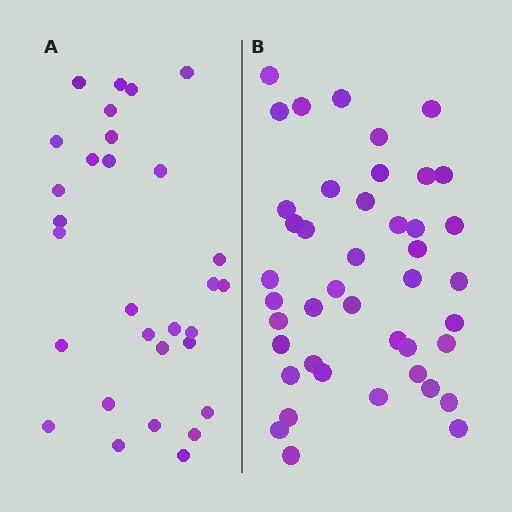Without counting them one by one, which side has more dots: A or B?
Region B (the right region) has more dots.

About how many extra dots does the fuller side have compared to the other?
Region B has approximately 15 more dots than region A.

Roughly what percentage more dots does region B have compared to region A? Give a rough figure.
About 45% more.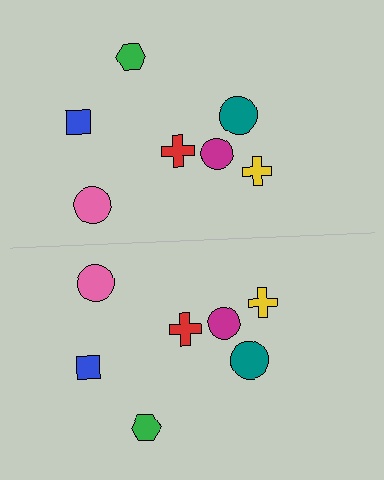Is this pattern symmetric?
Yes, this pattern has bilateral (reflection) symmetry.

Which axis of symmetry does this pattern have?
The pattern has a horizontal axis of symmetry running through the center of the image.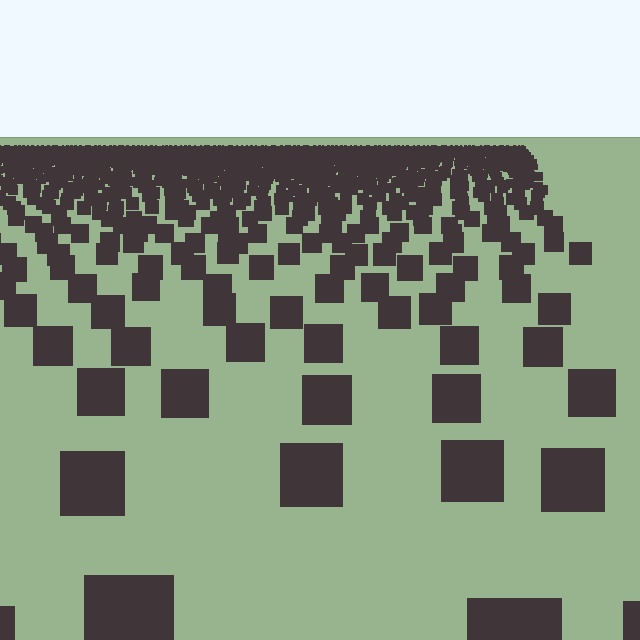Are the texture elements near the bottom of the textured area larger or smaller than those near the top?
Larger. Near the bottom, elements are closer to the viewer and appear at a bigger on-screen size.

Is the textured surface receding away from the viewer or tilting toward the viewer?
The surface is receding away from the viewer. Texture elements get smaller and denser toward the top.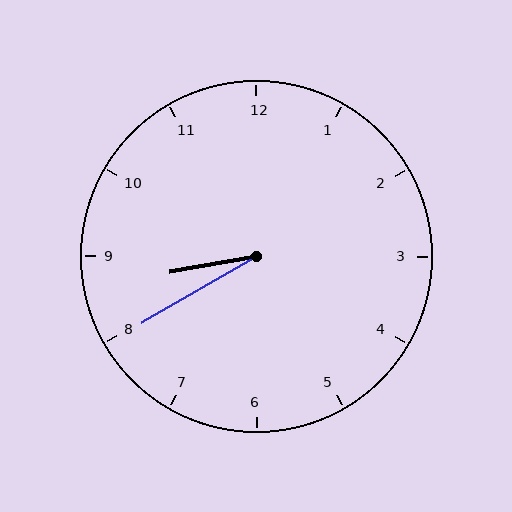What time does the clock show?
8:40.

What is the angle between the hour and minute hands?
Approximately 20 degrees.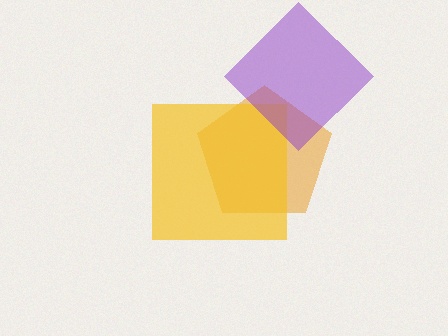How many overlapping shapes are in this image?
There are 3 overlapping shapes in the image.